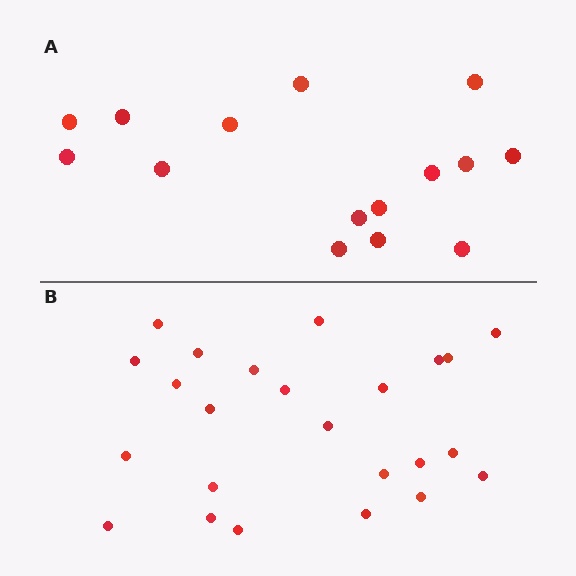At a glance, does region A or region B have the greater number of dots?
Region B (the bottom region) has more dots.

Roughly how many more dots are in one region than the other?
Region B has roughly 8 or so more dots than region A.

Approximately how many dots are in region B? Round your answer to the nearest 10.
About 20 dots. (The exact count is 24, which rounds to 20.)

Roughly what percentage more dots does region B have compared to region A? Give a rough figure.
About 60% more.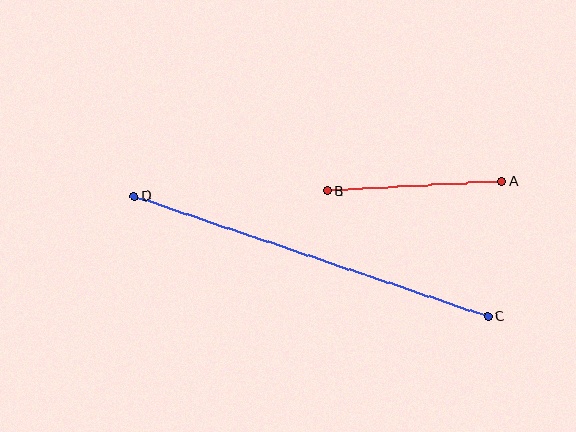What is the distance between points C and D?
The distance is approximately 374 pixels.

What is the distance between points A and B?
The distance is approximately 175 pixels.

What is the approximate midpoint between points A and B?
The midpoint is at approximately (415, 186) pixels.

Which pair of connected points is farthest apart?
Points C and D are farthest apart.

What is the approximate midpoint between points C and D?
The midpoint is at approximately (311, 256) pixels.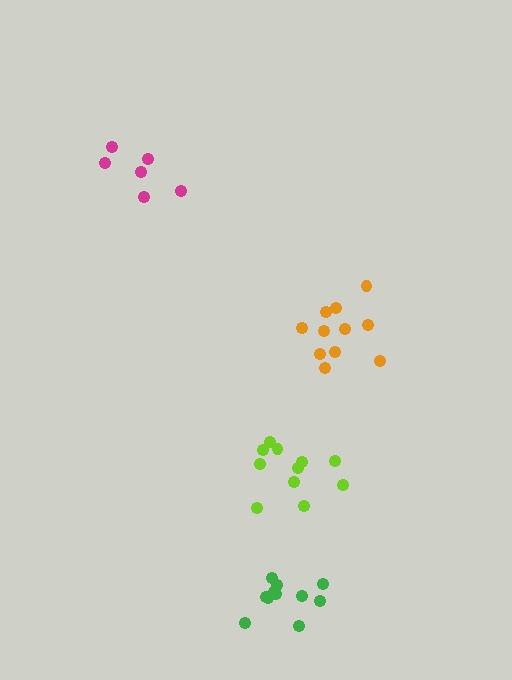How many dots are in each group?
Group 1: 11 dots, Group 2: 6 dots, Group 3: 11 dots, Group 4: 11 dots (39 total).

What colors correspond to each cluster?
The clusters are colored: orange, magenta, lime, green.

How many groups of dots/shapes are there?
There are 4 groups.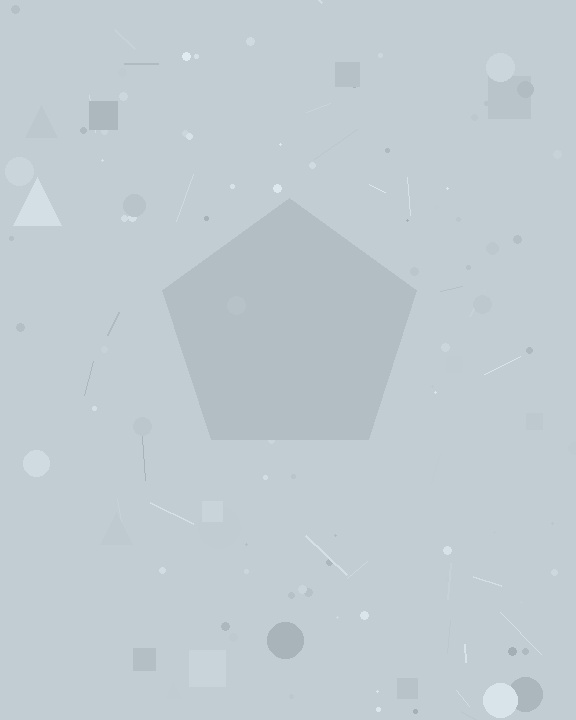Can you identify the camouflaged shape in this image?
The camouflaged shape is a pentagon.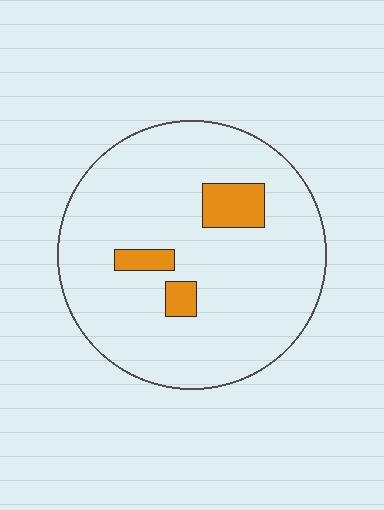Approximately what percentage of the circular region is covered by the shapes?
Approximately 10%.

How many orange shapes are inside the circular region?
3.